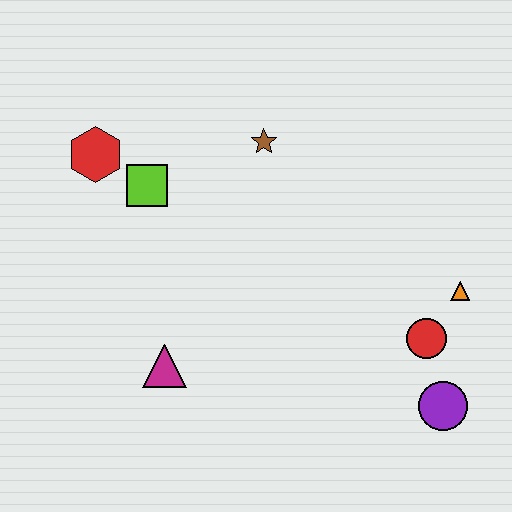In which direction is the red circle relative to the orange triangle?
The red circle is below the orange triangle.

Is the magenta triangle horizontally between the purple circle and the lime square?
Yes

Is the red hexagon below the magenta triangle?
No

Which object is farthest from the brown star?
The purple circle is farthest from the brown star.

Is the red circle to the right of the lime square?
Yes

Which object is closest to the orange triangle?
The red circle is closest to the orange triangle.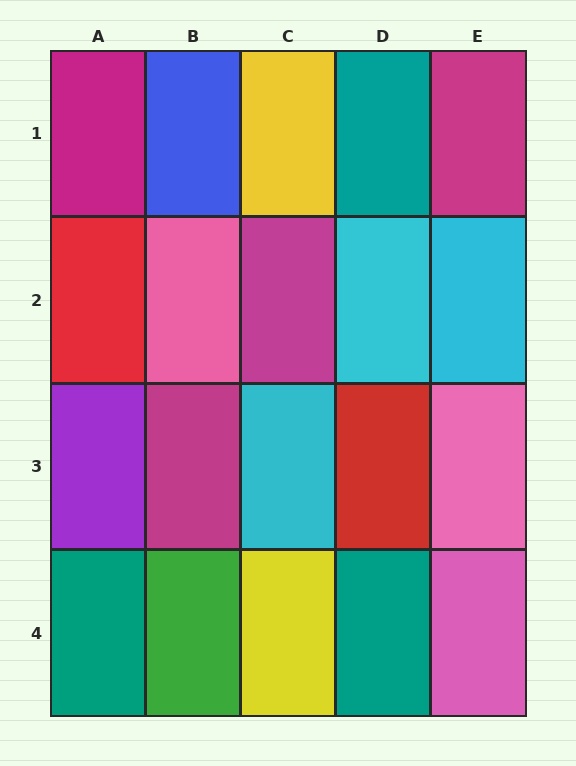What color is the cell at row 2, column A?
Red.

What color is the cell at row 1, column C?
Yellow.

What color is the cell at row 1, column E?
Magenta.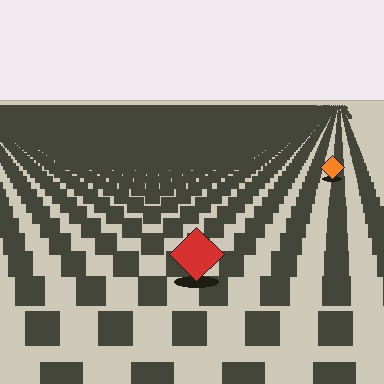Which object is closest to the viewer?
The red diamond is closest. The texture marks near it are larger and more spread out.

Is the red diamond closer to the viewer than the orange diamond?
Yes. The red diamond is closer — you can tell from the texture gradient: the ground texture is coarser near it.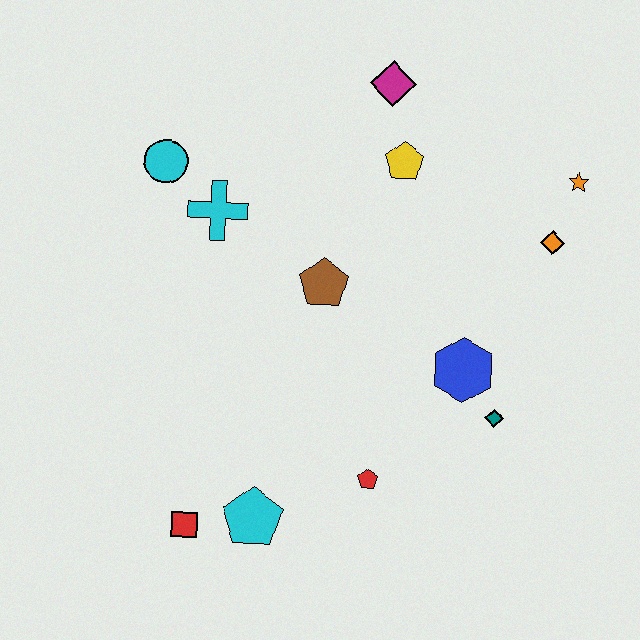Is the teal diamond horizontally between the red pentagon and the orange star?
Yes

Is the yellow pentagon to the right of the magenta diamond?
Yes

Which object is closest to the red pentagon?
The cyan pentagon is closest to the red pentagon.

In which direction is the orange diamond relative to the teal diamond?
The orange diamond is above the teal diamond.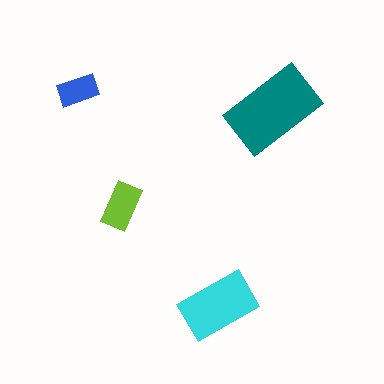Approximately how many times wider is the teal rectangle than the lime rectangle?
About 2 times wider.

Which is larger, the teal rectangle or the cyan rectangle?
The teal one.